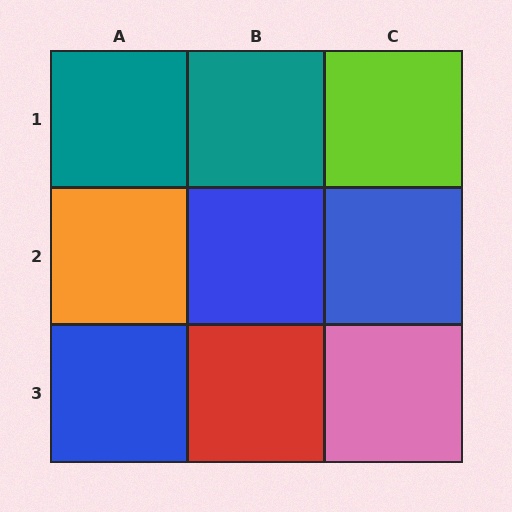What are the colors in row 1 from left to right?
Teal, teal, lime.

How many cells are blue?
3 cells are blue.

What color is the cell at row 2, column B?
Blue.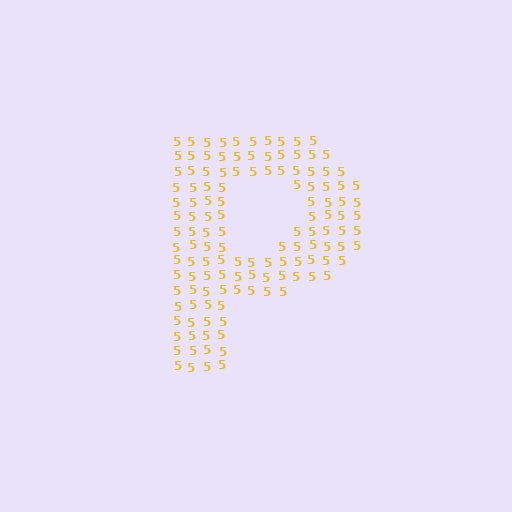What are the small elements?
The small elements are digit 5's.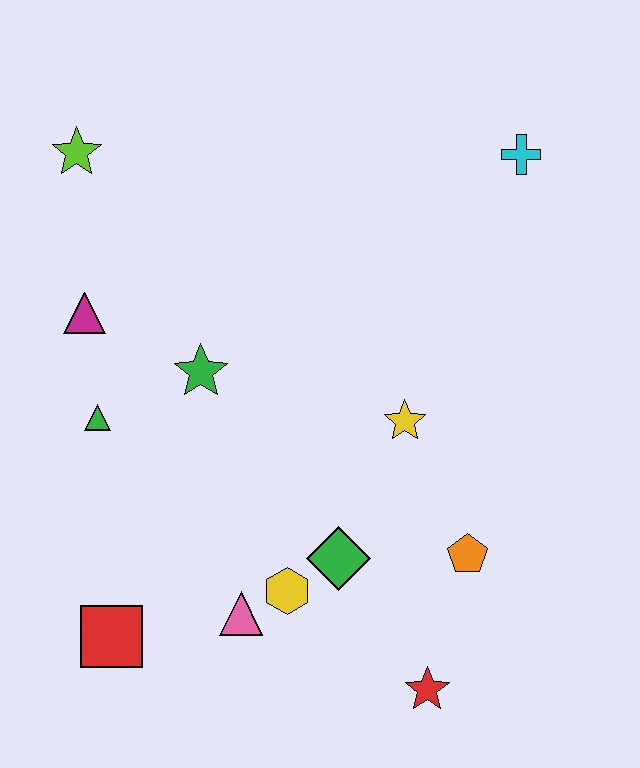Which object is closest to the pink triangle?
The yellow hexagon is closest to the pink triangle.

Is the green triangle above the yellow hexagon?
Yes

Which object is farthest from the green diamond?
The lime star is farthest from the green diamond.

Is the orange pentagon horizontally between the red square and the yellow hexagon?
No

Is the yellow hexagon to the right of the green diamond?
No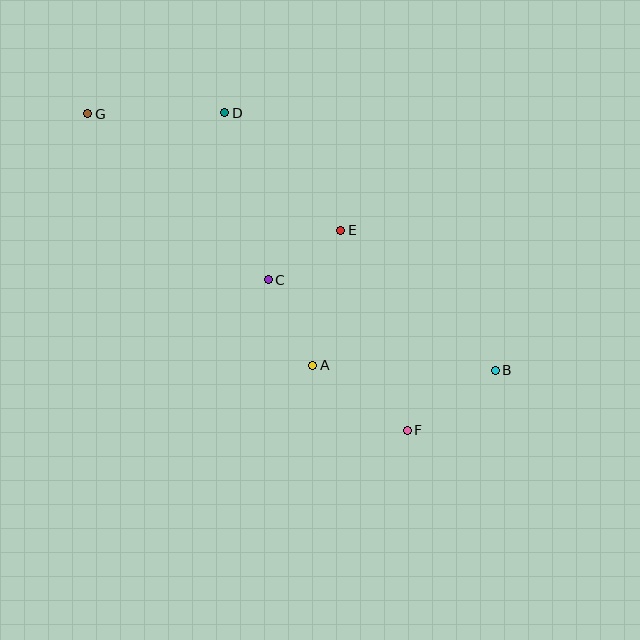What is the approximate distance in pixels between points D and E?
The distance between D and E is approximately 165 pixels.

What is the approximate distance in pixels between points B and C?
The distance between B and C is approximately 244 pixels.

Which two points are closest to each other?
Points C and E are closest to each other.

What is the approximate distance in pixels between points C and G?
The distance between C and G is approximately 245 pixels.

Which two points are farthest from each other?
Points B and G are farthest from each other.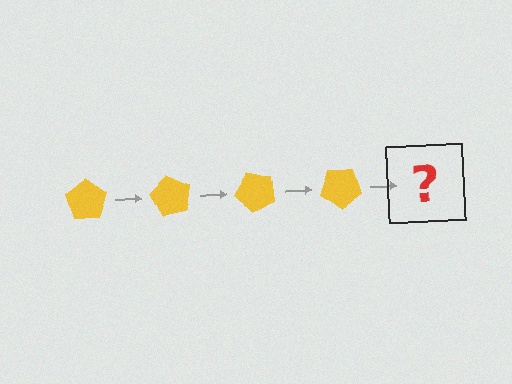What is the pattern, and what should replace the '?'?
The pattern is that the pentagon rotates 60 degrees each step. The '?' should be a yellow pentagon rotated 240 degrees.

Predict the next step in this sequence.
The next step is a yellow pentagon rotated 240 degrees.